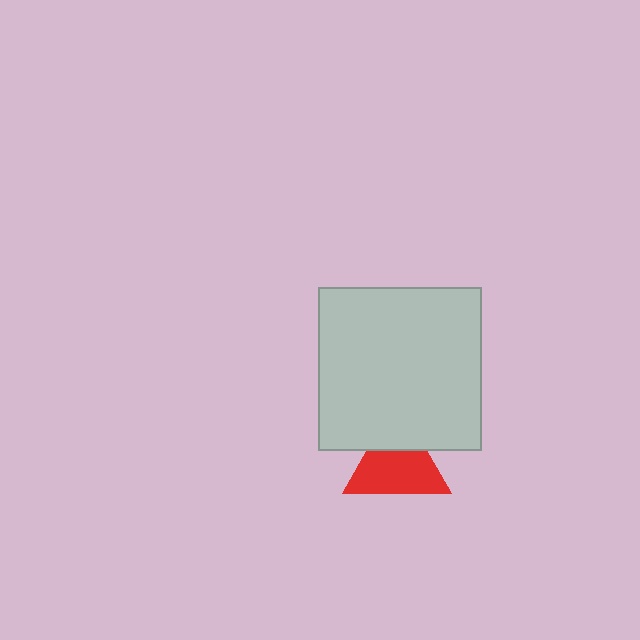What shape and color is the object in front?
The object in front is a light gray square.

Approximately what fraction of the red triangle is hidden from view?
Roughly 32% of the red triangle is hidden behind the light gray square.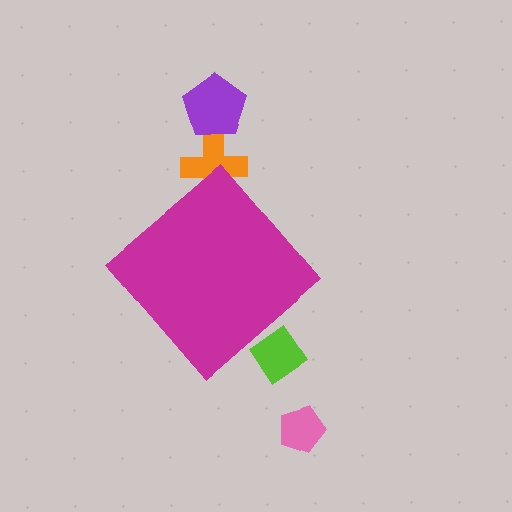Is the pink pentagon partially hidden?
No, the pink pentagon is fully visible.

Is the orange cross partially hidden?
Yes, the orange cross is partially hidden behind the magenta diamond.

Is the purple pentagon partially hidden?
No, the purple pentagon is fully visible.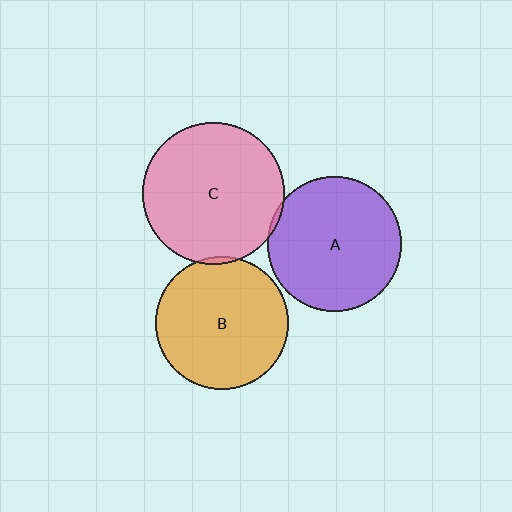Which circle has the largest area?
Circle C (pink).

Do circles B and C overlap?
Yes.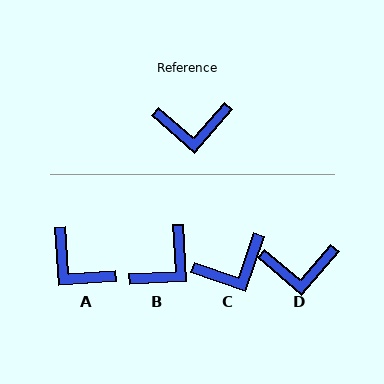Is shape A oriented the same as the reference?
No, it is off by about 45 degrees.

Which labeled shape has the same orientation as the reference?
D.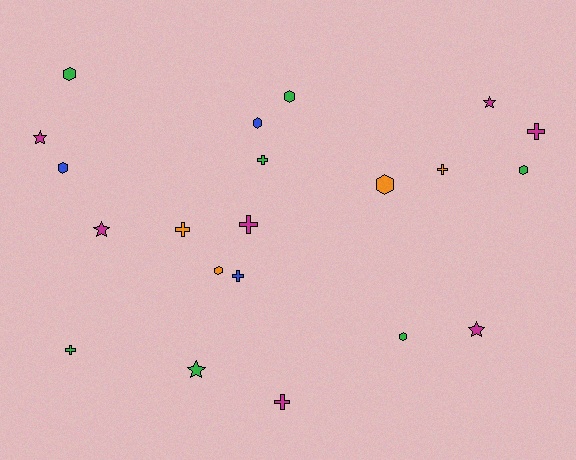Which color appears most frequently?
Magenta, with 7 objects.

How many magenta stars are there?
There are 4 magenta stars.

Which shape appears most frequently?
Hexagon, with 8 objects.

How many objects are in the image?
There are 21 objects.